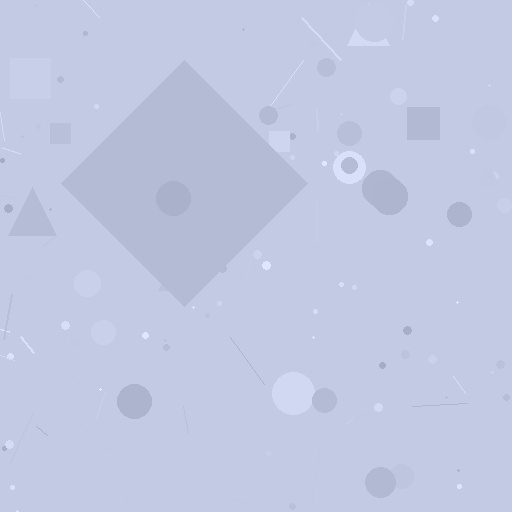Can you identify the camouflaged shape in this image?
The camouflaged shape is a diamond.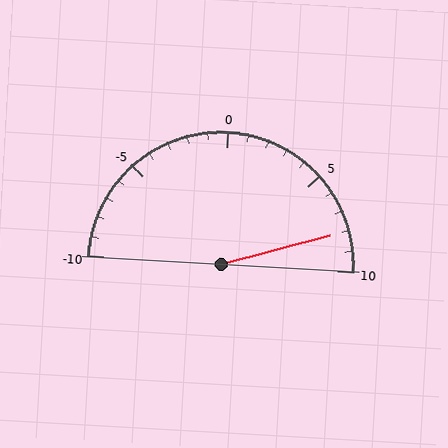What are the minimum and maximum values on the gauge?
The gauge ranges from -10 to 10.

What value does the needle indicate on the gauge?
The needle indicates approximately 8.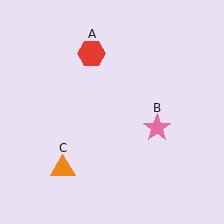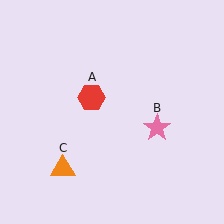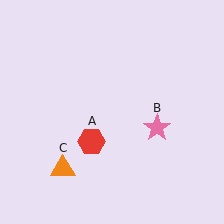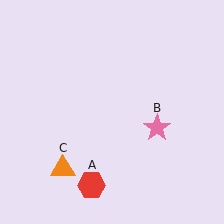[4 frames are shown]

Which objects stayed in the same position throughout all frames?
Pink star (object B) and orange triangle (object C) remained stationary.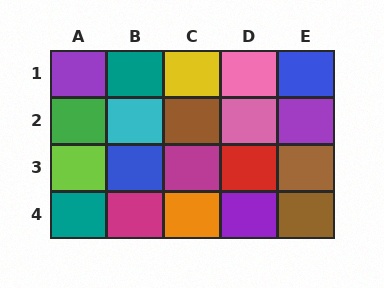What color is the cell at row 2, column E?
Purple.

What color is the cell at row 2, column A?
Green.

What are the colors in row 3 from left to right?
Lime, blue, magenta, red, brown.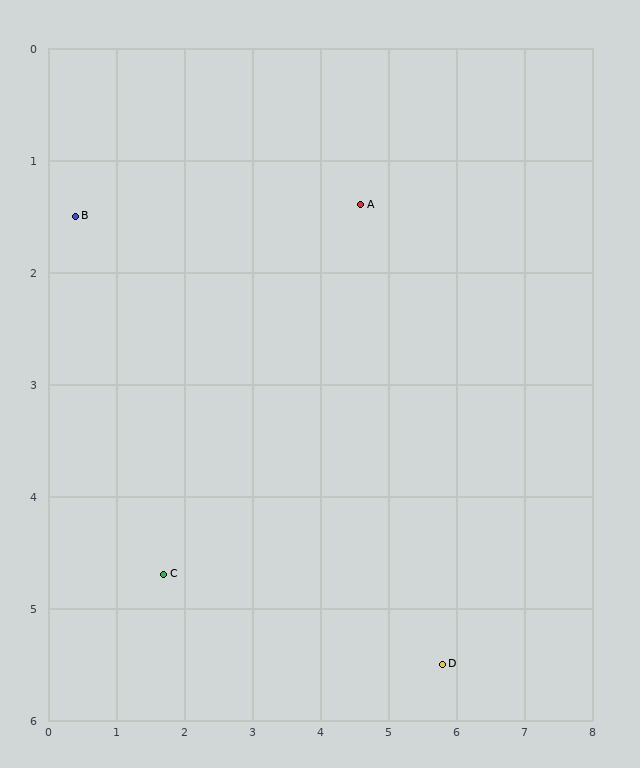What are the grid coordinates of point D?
Point D is at approximately (5.8, 5.5).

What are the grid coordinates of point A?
Point A is at approximately (4.6, 1.4).